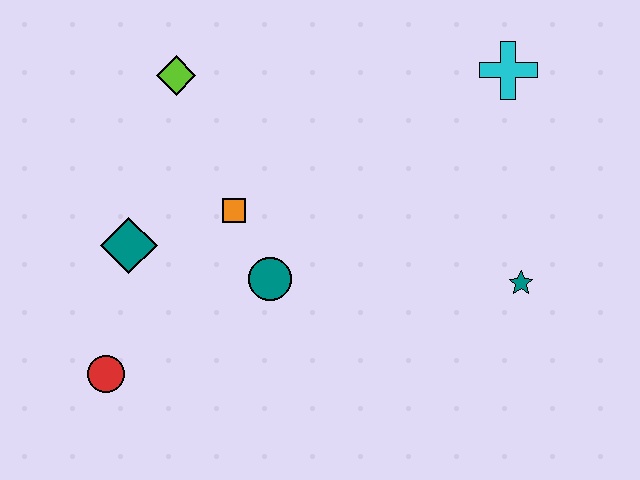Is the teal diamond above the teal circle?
Yes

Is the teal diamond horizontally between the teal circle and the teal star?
No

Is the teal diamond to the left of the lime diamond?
Yes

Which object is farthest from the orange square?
The cyan cross is farthest from the orange square.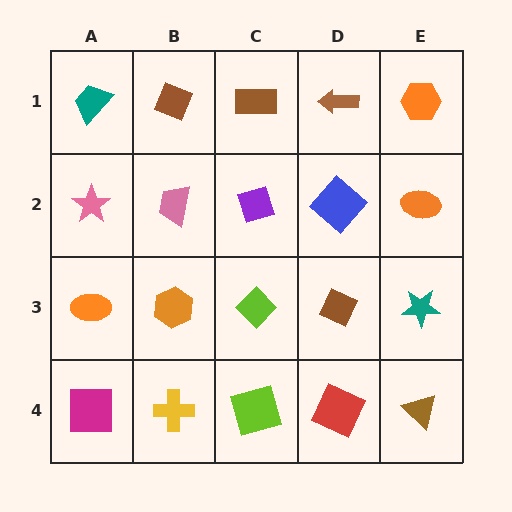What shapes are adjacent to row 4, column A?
An orange ellipse (row 3, column A), a yellow cross (row 4, column B).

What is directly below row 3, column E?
A brown triangle.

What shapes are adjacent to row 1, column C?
A purple diamond (row 2, column C), a brown diamond (row 1, column B), a brown arrow (row 1, column D).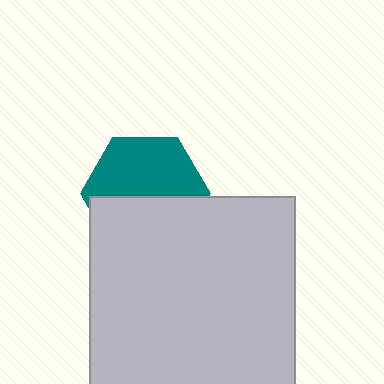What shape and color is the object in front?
The object in front is a light gray square.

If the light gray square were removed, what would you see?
You would see the complete teal hexagon.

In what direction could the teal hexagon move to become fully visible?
The teal hexagon could move up. That would shift it out from behind the light gray square entirely.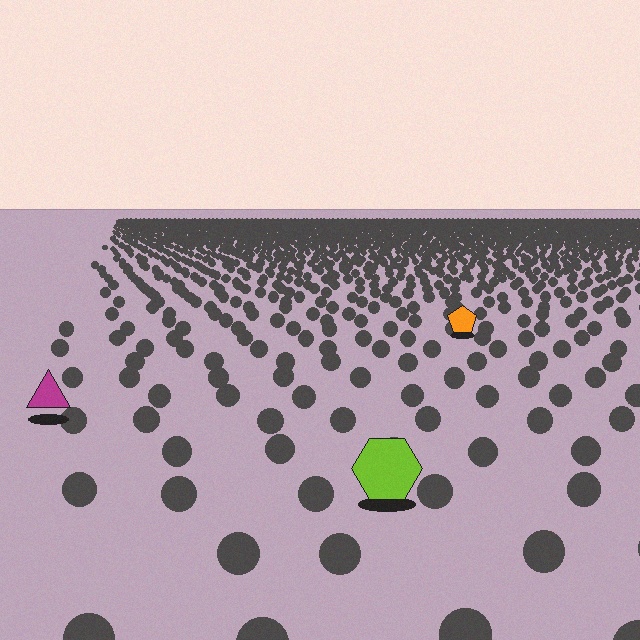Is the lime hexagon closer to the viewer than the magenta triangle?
Yes. The lime hexagon is closer — you can tell from the texture gradient: the ground texture is coarser near it.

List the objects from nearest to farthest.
From nearest to farthest: the lime hexagon, the magenta triangle, the orange pentagon.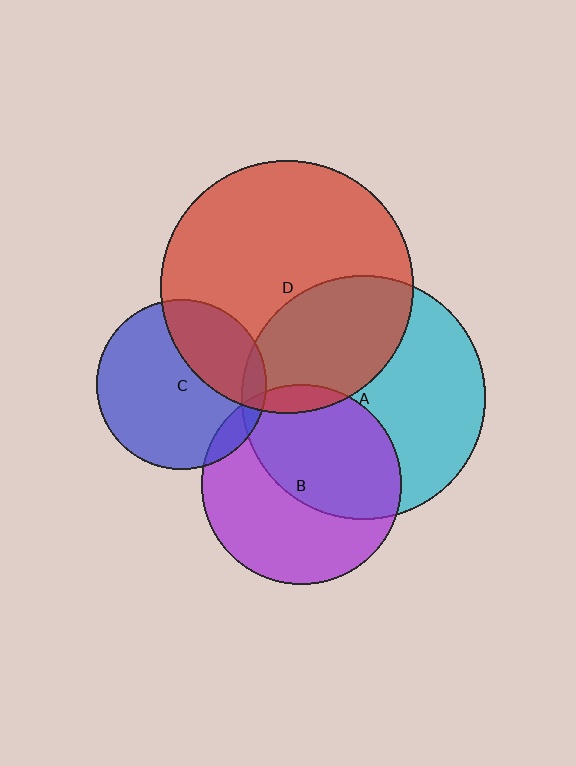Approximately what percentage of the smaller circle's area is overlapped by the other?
Approximately 50%.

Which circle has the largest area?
Circle D (red).